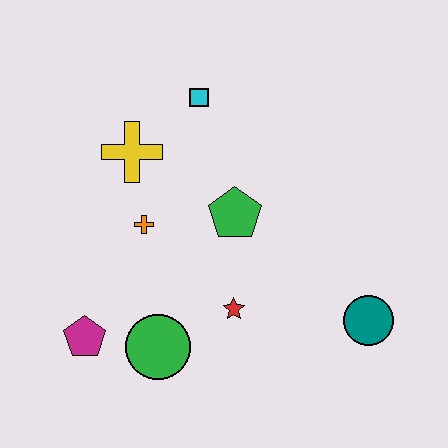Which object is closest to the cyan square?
The yellow cross is closest to the cyan square.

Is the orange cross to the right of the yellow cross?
Yes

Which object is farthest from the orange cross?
The teal circle is farthest from the orange cross.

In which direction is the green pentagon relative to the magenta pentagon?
The green pentagon is to the right of the magenta pentagon.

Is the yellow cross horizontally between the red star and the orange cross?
No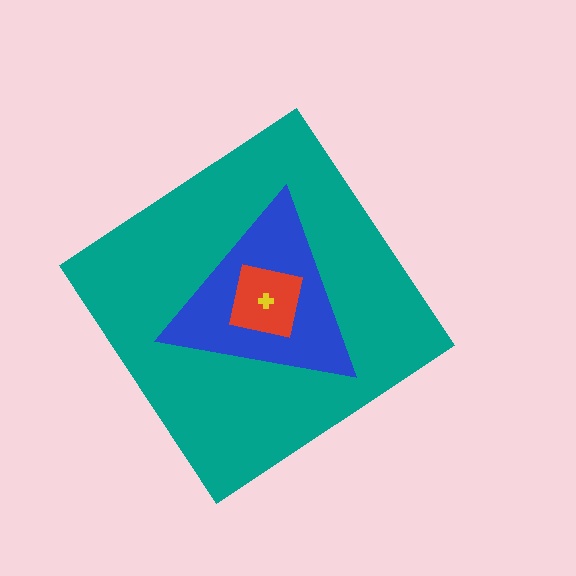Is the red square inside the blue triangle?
Yes.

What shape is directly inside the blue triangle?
The red square.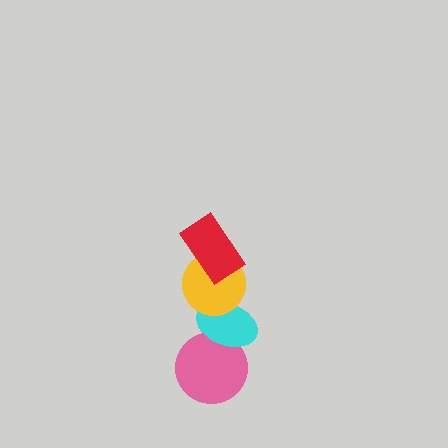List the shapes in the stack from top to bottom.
From top to bottom: the red rectangle, the yellow circle, the cyan ellipse, the pink circle.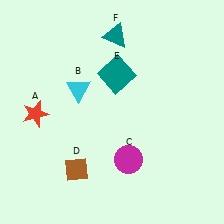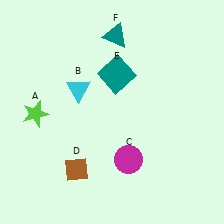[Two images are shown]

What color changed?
The star (A) changed from red in Image 1 to lime in Image 2.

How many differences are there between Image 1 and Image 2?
There is 1 difference between the two images.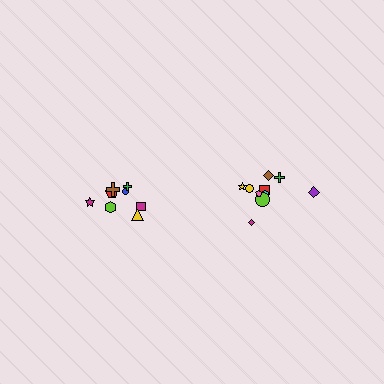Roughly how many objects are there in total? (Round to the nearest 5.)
Roughly 20 objects in total.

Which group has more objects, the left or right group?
The right group.